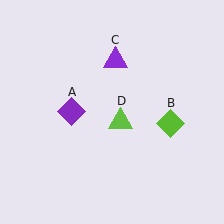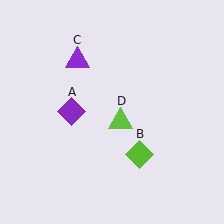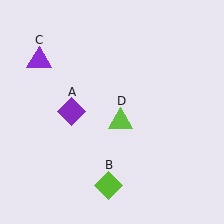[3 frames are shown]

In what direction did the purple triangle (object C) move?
The purple triangle (object C) moved left.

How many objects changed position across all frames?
2 objects changed position: lime diamond (object B), purple triangle (object C).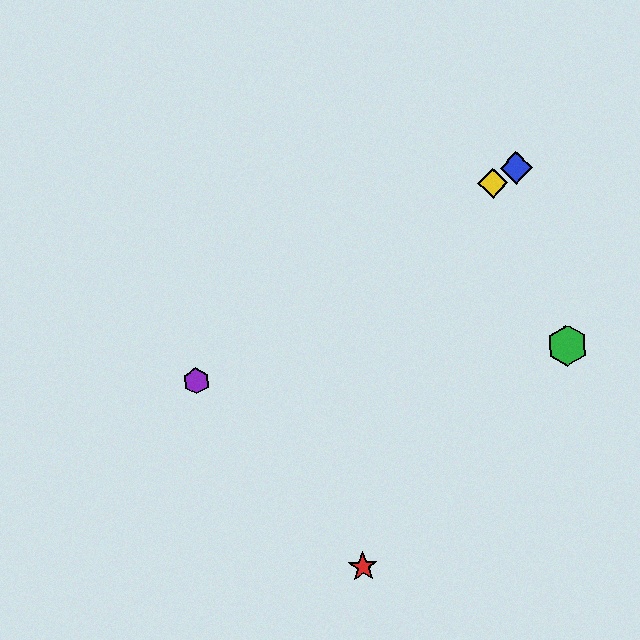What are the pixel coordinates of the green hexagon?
The green hexagon is at (567, 346).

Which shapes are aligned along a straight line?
The blue diamond, the yellow diamond, the purple hexagon are aligned along a straight line.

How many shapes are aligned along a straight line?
3 shapes (the blue diamond, the yellow diamond, the purple hexagon) are aligned along a straight line.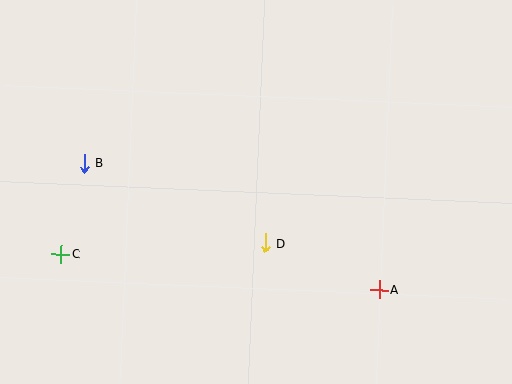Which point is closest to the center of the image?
Point D at (265, 243) is closest to the center.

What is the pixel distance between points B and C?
The distance between B and C is 94 pixels.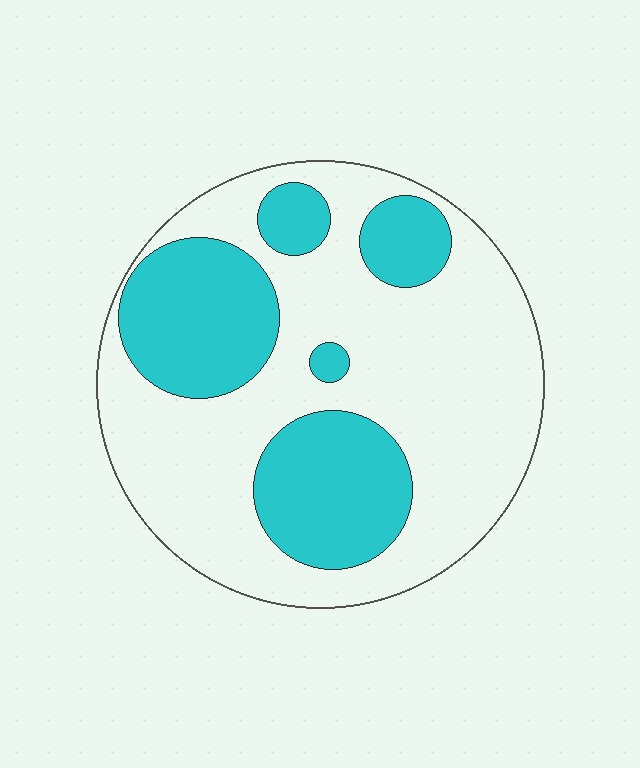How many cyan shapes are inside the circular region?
5.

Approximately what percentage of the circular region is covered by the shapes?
Approximately 35%.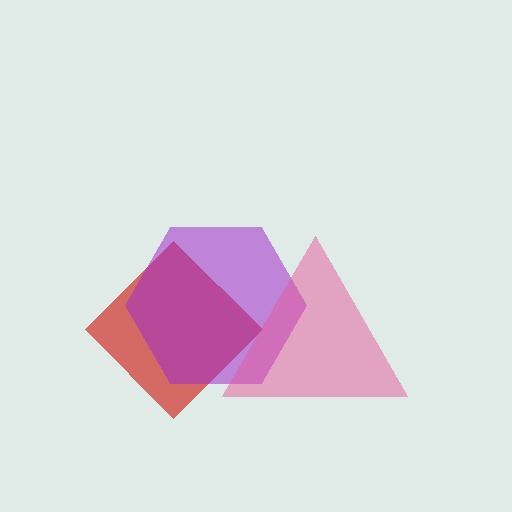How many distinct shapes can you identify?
There are 3 distinct shapes: a red diamond, a purple hexagon, a pink triangle.